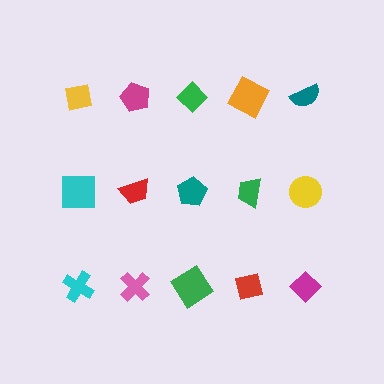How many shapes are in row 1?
5 shapes.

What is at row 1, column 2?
A magenta pentagon.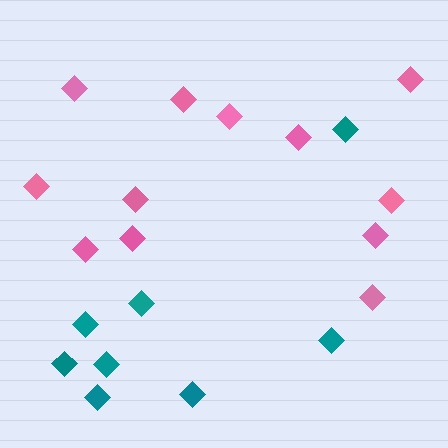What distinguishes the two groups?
There are 2 groups: one group of pink diamonds (12) and one group of teal diamonds (8).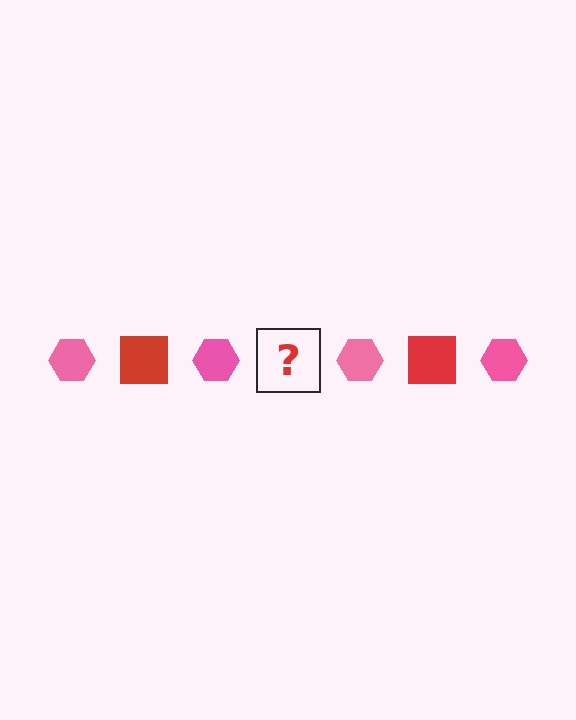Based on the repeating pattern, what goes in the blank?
The blank should be a red square.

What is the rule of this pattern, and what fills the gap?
The rule is that the pattern alternates between pink hexagon and red square. The gap should be filled with a red square.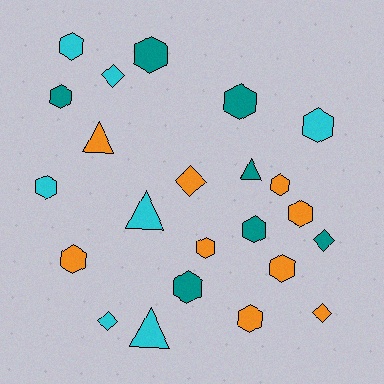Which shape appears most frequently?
Hexagon, with 14 objects.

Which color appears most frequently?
Orange, with 9 objects.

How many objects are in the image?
There are 23 objects.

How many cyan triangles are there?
There are 2 cyan triangles.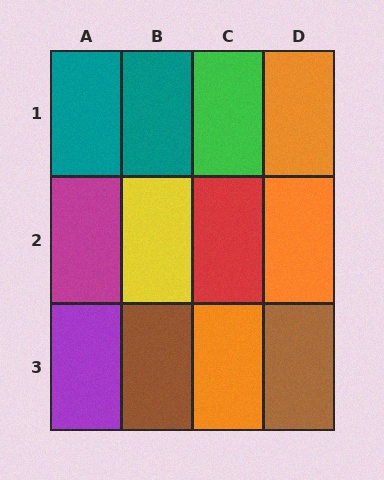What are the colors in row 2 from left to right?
Magenta, yellow, red, orange.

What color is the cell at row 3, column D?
Brown.